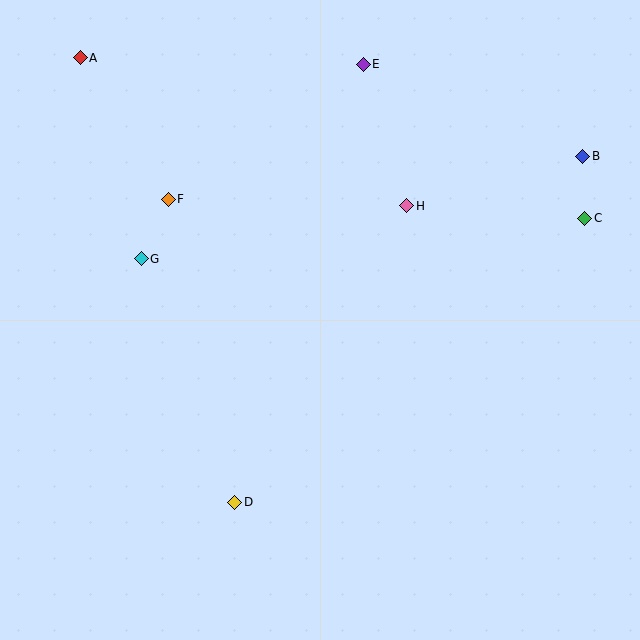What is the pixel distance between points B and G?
The distance between B and G is 453 pixels.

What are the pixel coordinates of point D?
Point D is at (235, 502).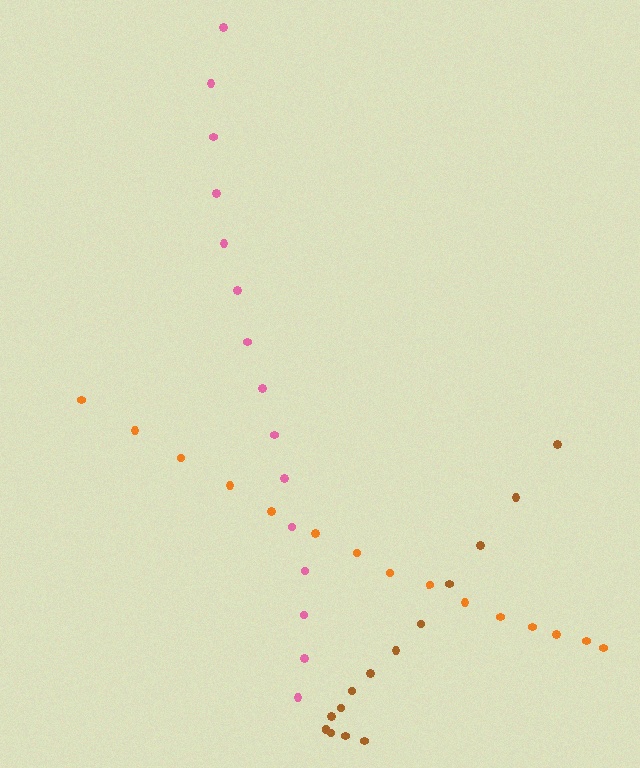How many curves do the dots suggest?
There are 3 distinct paths.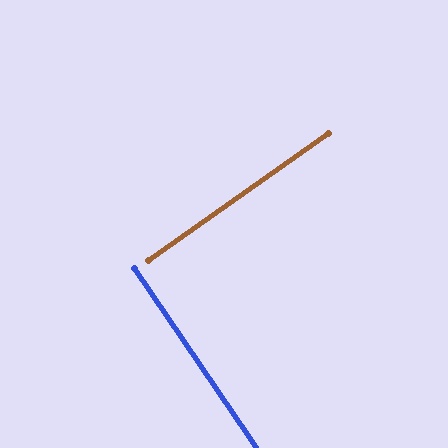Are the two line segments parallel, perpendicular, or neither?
Perpendicular — they meet at approximately 89°.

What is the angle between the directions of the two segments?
Approximately 89 degrees.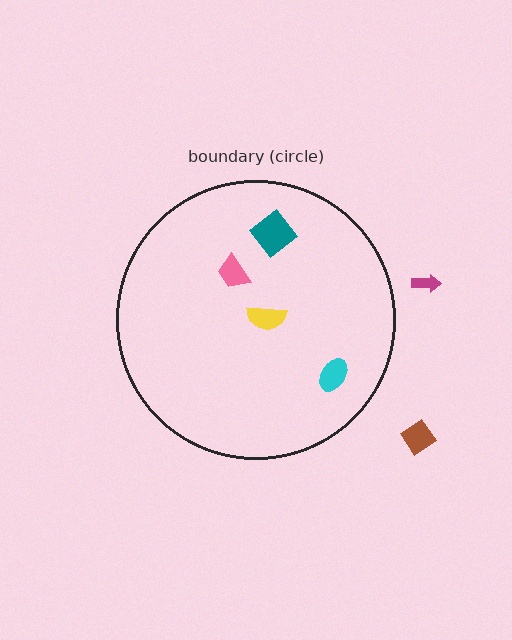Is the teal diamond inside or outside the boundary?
Inside.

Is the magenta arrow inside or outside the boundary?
Outside.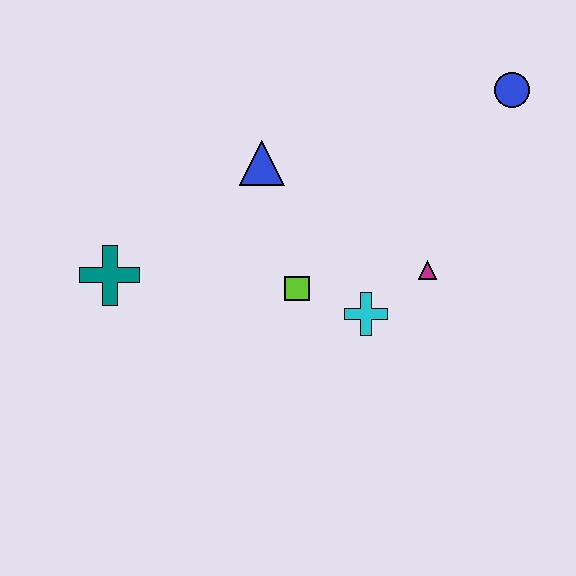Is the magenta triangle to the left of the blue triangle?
No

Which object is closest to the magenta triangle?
The cyan cross is closest to the magenta triangle.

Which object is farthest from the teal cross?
The blue circle is farthest from the teal cross.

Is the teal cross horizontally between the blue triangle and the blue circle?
No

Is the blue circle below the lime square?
No